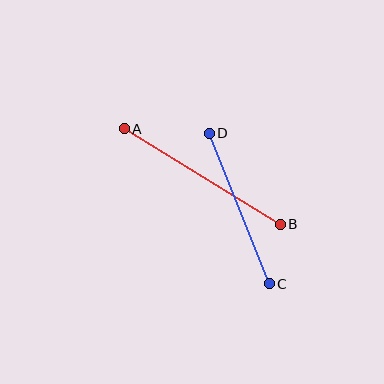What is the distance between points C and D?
The distance is approximately 162 pixels.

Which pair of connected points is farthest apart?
Points A and B are farthest apart.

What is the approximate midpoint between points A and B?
The midpoint is at approximately (202, 177) pixels.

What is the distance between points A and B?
The distance is approximately 183 pixels.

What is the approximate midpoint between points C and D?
The midpoint is at approximately (239, 208) pixels.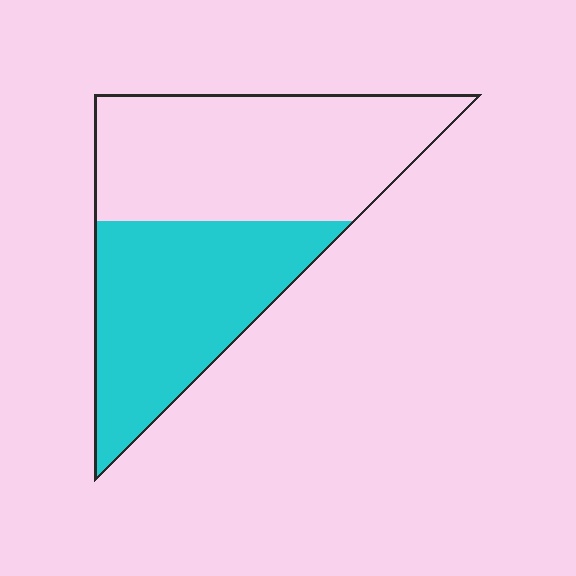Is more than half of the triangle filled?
No.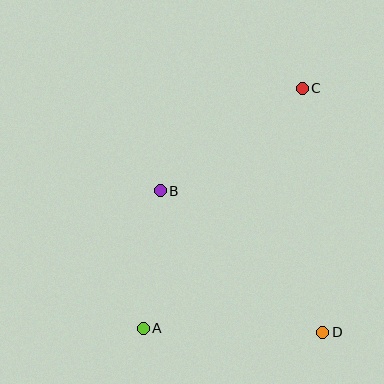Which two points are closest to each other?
Points A and B are closest to each other.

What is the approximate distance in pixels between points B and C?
The distance between B and C is approximately 175 pixels.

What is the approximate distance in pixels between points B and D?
The distance between B and D is approximately 215 pixels.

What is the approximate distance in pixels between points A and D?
The distance between A and D is approximately 179 pixels.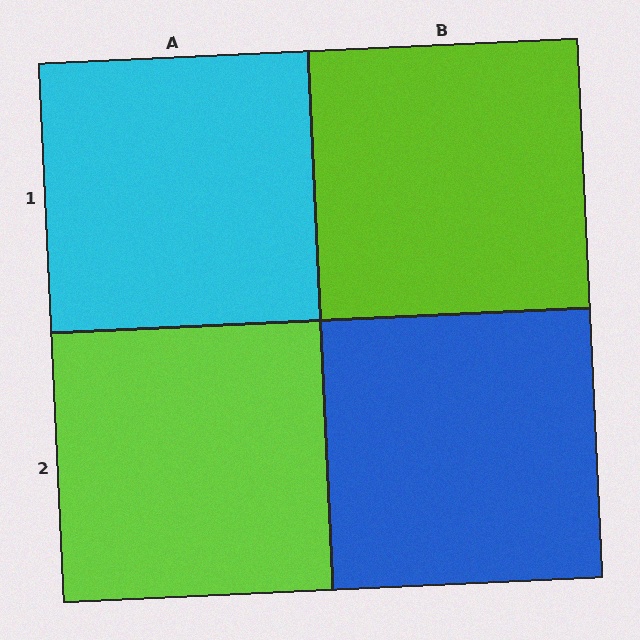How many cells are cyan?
1 cell is cyan.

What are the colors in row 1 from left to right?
Cyan, lime.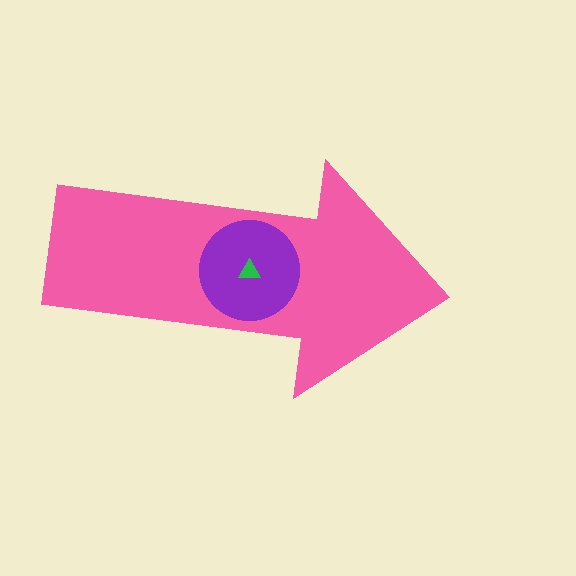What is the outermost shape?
The pink arrow.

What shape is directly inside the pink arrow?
The purple circle.